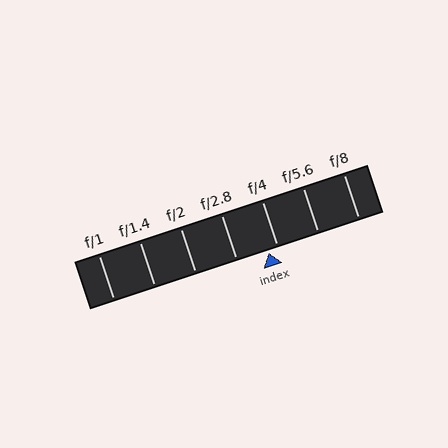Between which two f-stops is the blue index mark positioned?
The index mark is between f/2.8 and f/4.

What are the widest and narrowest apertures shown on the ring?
The widest aperture shown is f/1 and the narrowest is f/8.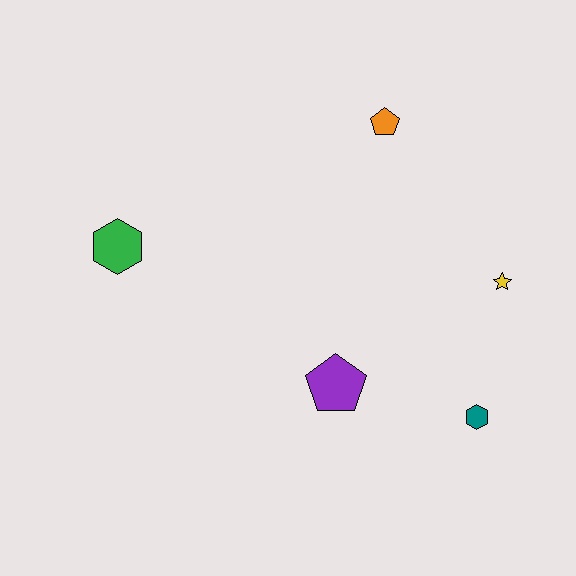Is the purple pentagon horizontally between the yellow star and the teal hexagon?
No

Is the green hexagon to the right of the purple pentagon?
No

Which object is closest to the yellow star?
The teal hexagon is closest to the yellow star.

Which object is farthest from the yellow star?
The green hexagon is farthest from the yellow star.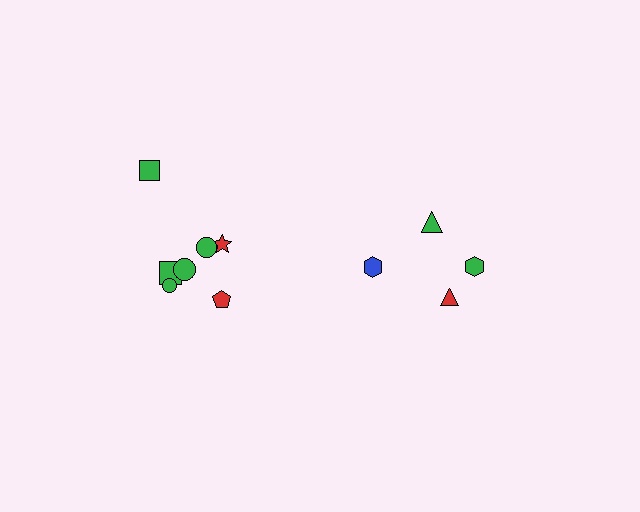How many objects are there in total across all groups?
There are 11 objects.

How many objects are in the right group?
There are 4 objects.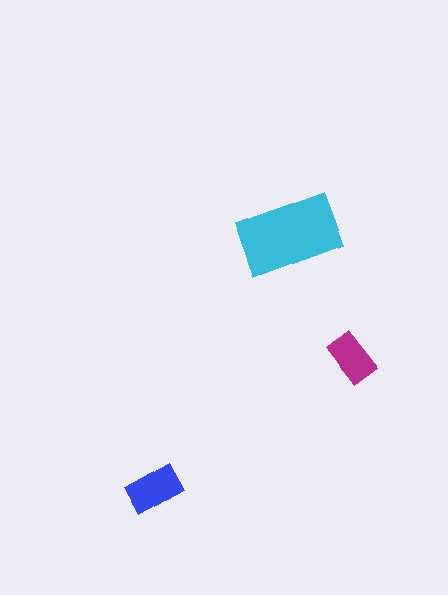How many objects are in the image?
There are 3 objects in the image.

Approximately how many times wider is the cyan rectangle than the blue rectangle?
About 2 times wider.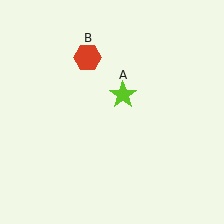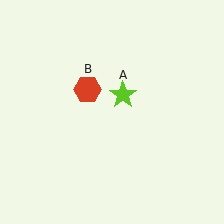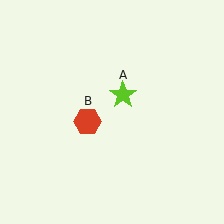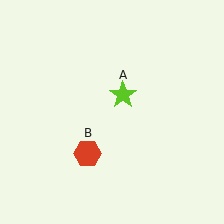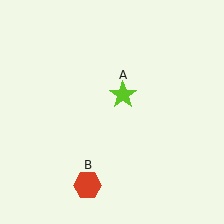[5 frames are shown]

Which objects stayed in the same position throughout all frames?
Lime star (object A) remained stationary.